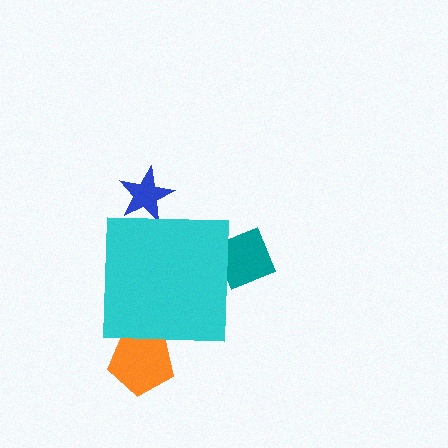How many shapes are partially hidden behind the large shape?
3 shapes are partially hidden.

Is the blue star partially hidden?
Yes, the blue star is partially hidden behind the cyan square.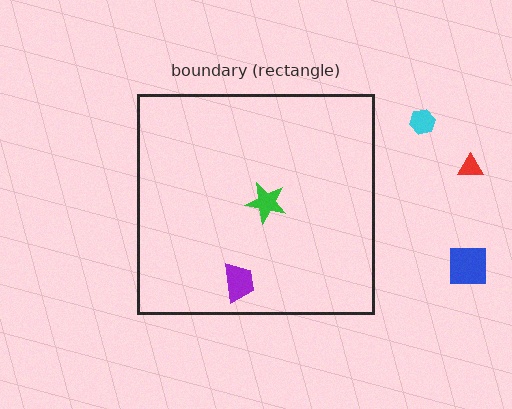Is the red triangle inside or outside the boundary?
Outside.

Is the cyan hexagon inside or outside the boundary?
Outside.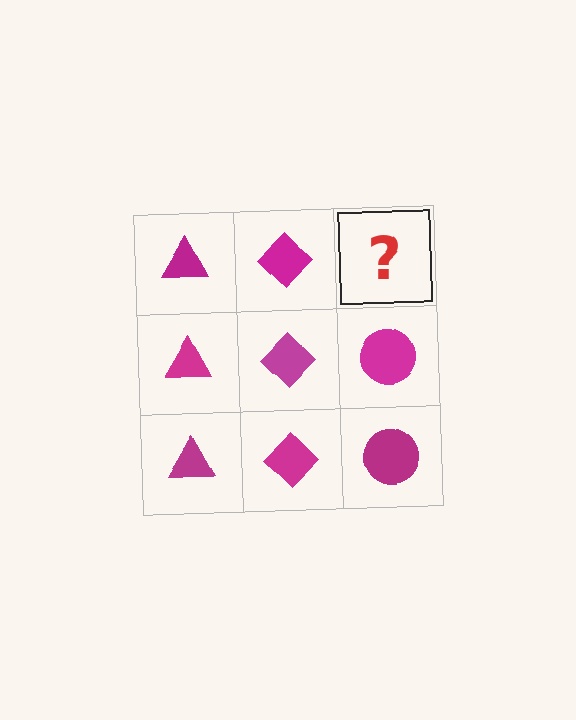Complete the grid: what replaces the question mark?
The question mark should be replaced with a magenta circle.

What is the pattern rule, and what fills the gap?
The rule is that each column has a consistent shape. The gap should be filled with a magenta circle.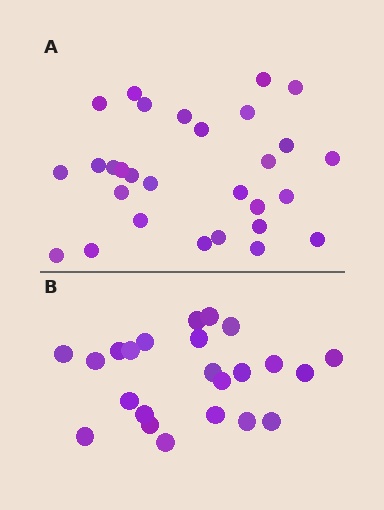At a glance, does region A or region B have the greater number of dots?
Region A (the top region) has more dots.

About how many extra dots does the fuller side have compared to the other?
Region A has about 6 more dots than region B.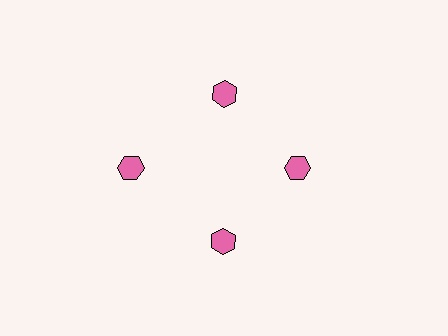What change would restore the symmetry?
The symmetry would be restored by moving it inward, back onto the ring so that all 4 hexagons sit at equal angles and equal distance from the center.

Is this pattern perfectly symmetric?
No. The 4 pink hexagons are arranged in a ring, but one element near the 9 o'clock position is pushed outward from the center, breaking the 4-fold rotational symmetry.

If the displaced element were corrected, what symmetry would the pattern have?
It would have 4-fold rotational symmetry — the pattern would map onto itself every 90 degrees.